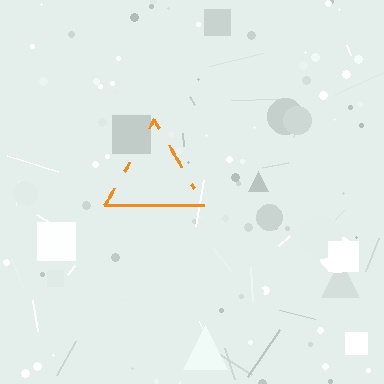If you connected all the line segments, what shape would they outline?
They would outline a triangle.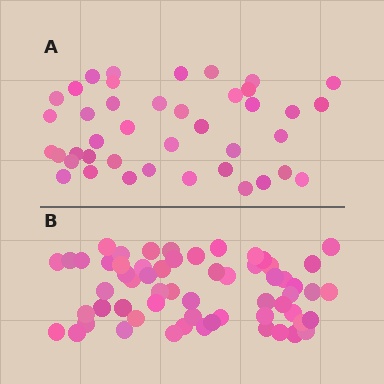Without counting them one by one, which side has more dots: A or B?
Region B (the bottom region) has more dots.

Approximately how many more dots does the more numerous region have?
Region B has approximately 20 more dots than region A.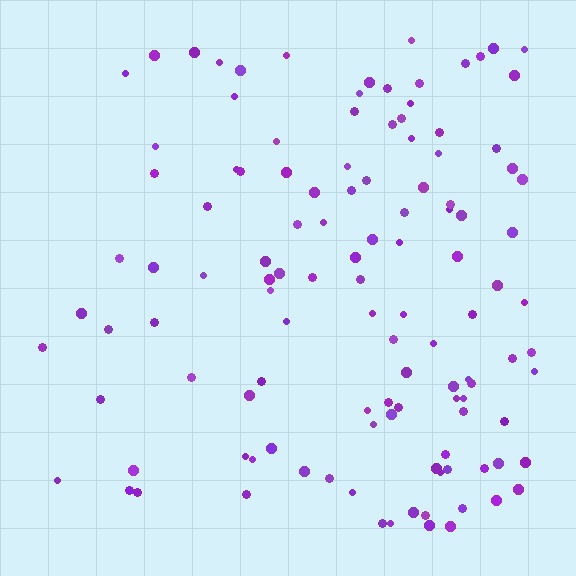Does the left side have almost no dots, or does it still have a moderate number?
Still a moderate number, just noticeably fewer than the right.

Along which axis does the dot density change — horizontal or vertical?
Horizontal.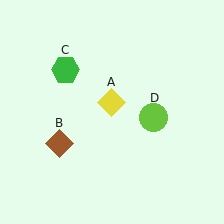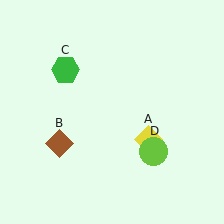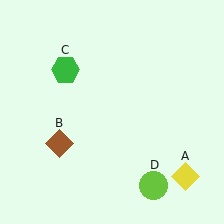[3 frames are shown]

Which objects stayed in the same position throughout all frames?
Brown diamond (object B) and green hexagon (object C) remained stationary.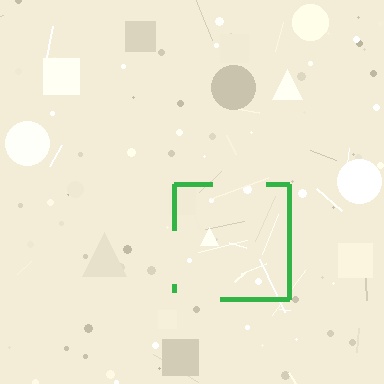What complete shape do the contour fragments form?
The contour fragments form a square.